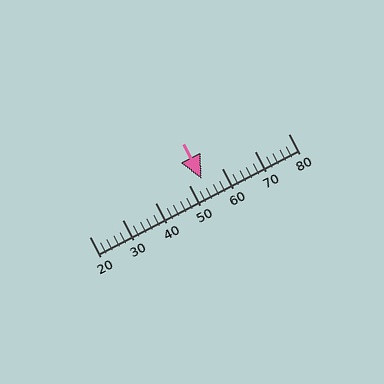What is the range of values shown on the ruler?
The ruler shows values from 20 to 80.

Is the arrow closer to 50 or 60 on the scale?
The arrow is closer to 50.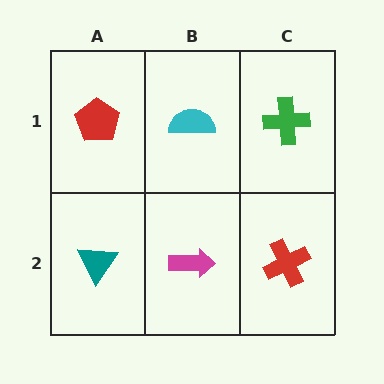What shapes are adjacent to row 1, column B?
A magenta arrow (row 2, column B), a red pentagon (row 1, column A), a green cross (row 1, column C).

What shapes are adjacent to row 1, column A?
A teal triangle (row 2, column A), a cyan semicircle (row 1, column B).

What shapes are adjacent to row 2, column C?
A green cross (row 1, column C), a magenta arrow (row 2, column B).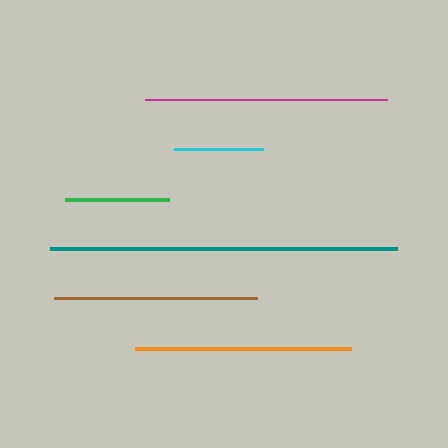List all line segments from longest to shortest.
From longest to shortest: teal, magenta, orange, brown, green, cyan.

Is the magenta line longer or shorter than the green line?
The magenta line is longer than the green line.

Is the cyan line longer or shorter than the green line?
The green line is longer than the cyan line.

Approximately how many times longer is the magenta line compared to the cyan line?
The magenta line is approximately 2.7 times the length of the cyan line.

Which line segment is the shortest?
The cyan line is the shortest at approximately 89 pixels.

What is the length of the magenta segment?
The magenta segment is approximately 242 pixels long.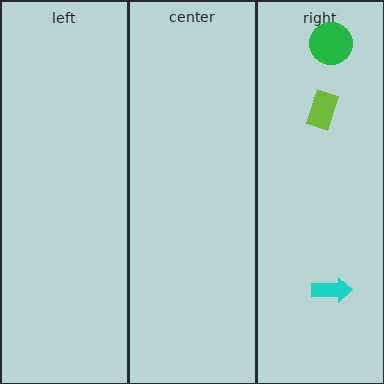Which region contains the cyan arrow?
The right region.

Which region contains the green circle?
The right region.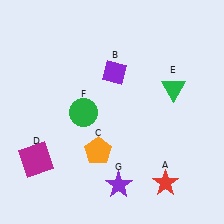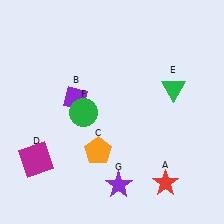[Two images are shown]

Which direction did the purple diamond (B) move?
The purple diamond (B) moved left.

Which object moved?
The purple diamond (B) moved left.